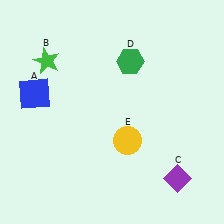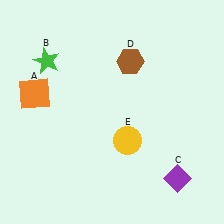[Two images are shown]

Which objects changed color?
A changed from blue to orange. D changed from green to brown.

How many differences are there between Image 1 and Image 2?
There are 2 differences between the two images.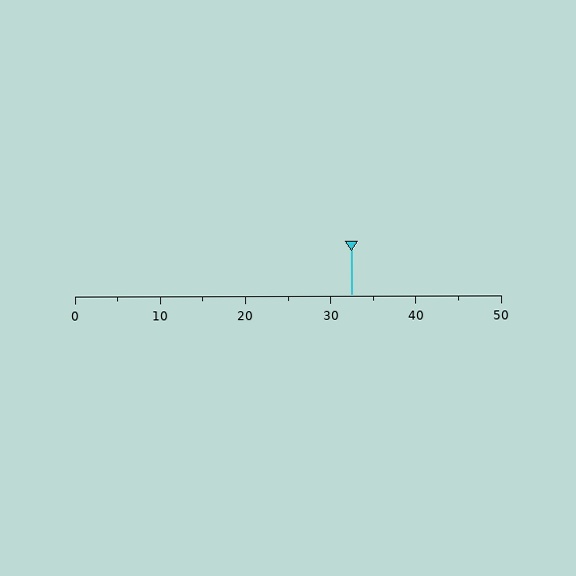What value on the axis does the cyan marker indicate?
The marker indicates approximately 32.5.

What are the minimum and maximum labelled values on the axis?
The axis runs from 0 to 50.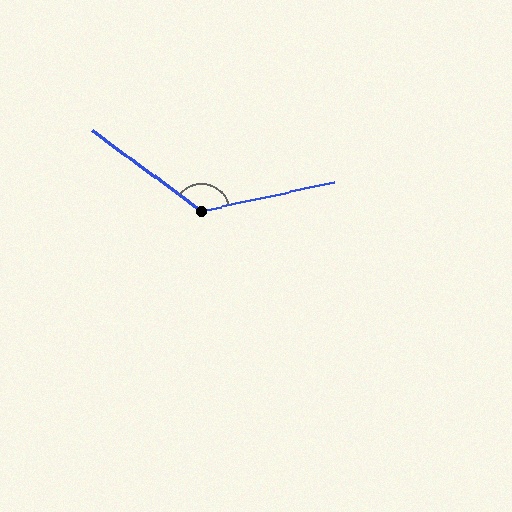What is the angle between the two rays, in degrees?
Approximately 131 degrees.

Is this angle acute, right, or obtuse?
It is obtuse.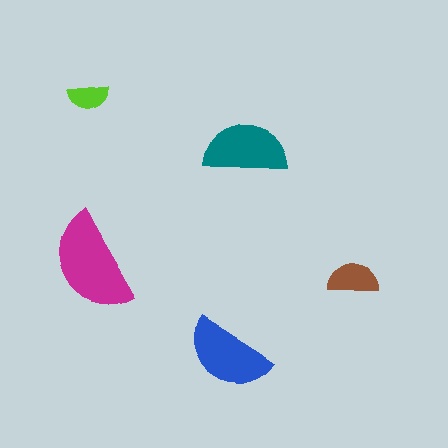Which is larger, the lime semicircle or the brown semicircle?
The brown one.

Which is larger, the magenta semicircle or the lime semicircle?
The magenta one.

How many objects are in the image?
There are 5 objects in the image.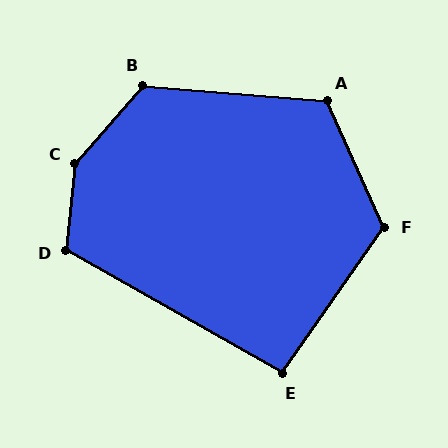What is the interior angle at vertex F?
Approximately 121 degrees (obtuse).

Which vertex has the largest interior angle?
C, at approximately 145 degrees.